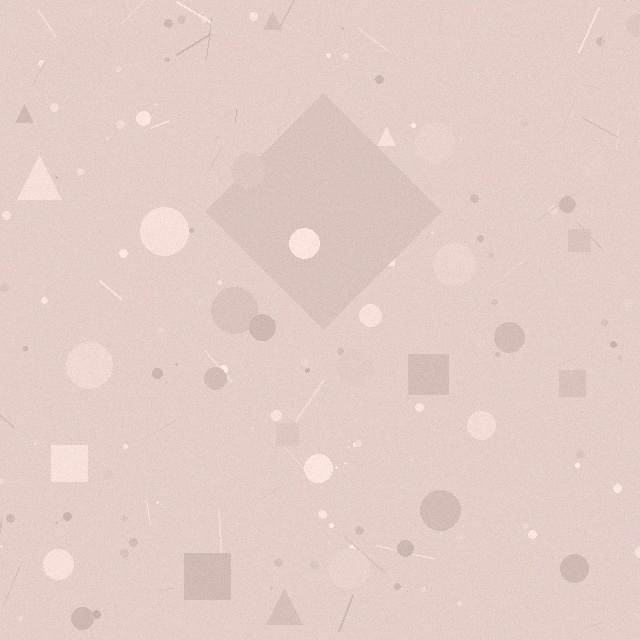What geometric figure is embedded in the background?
A diamond is embedded in the background.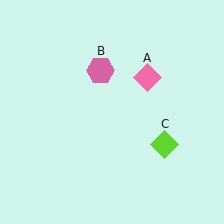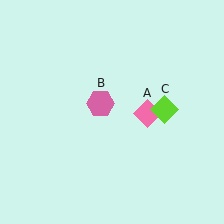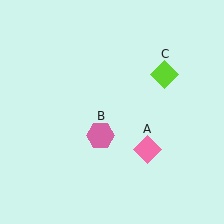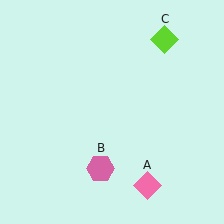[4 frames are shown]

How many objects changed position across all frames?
3 objects changed position: pink diamond (object A), pink hexagon (object B), lime diamond (object C).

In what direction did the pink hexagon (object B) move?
The pink hexagon (object B) moved down.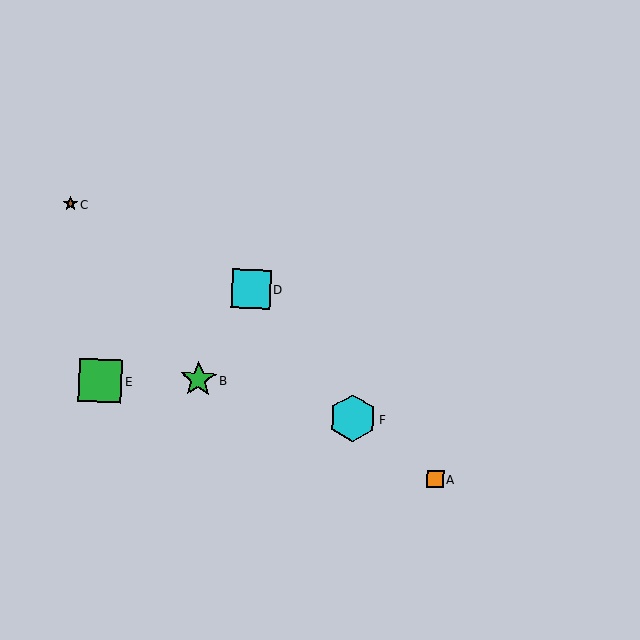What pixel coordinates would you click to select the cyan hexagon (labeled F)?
Click at (353, 418) to select the cyan hexagon F.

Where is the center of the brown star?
The center of the brown star is at (70, 204).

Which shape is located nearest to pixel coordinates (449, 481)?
The orange square (labeled A) at (435, 479) is nearest to that location.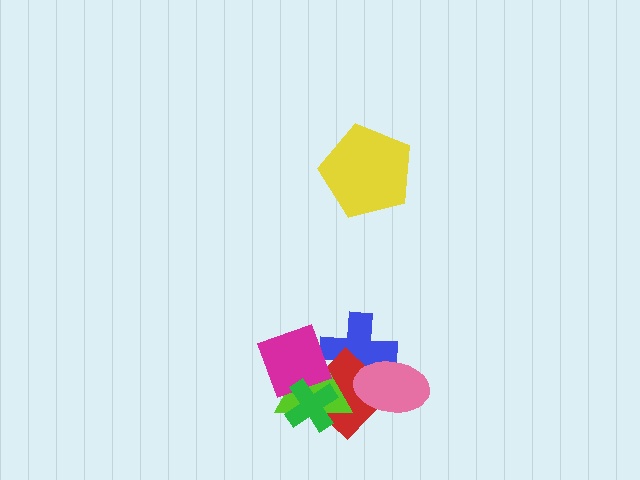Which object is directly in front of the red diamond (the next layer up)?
The pink ellipse is directly in front of the red diamond.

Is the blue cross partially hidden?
Yes, it is partially covered by another shape.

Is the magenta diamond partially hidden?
Yes, it is partially covered by another shape.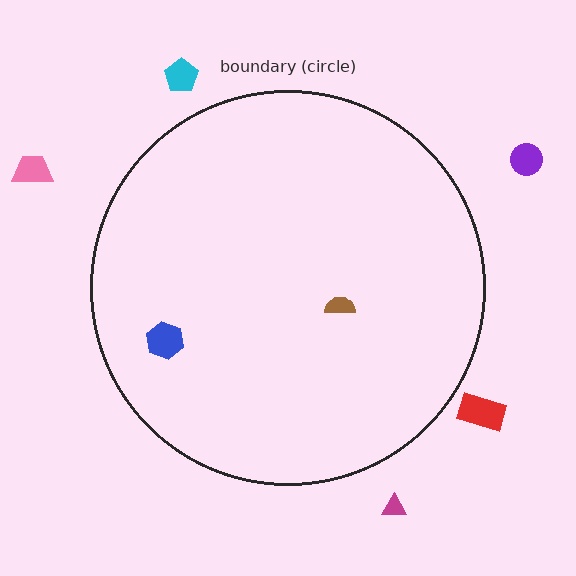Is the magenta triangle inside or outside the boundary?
Outside.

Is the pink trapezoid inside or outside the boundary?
Outside.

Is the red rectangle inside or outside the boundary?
Outside.